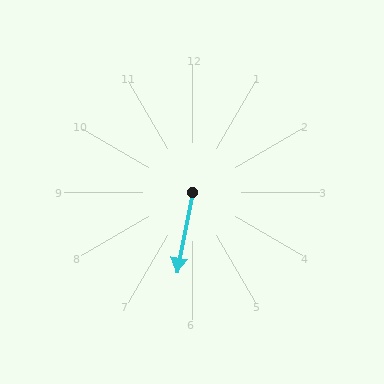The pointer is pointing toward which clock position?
Roughly 6 o'clock.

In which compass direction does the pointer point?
South.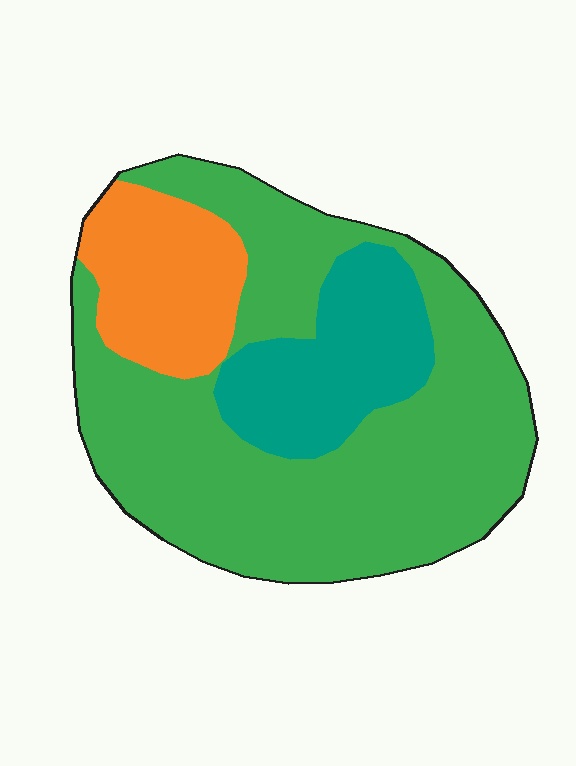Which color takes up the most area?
Green, at roughly 65%.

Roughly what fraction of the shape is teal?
Teal covers 19% of the shape.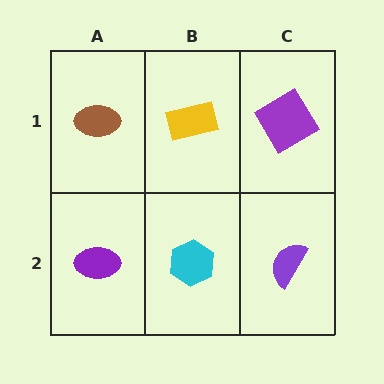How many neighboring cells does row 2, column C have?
2.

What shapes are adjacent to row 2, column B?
A yellow rectangle (row 1, column B), a purple ellipse (row 2, column A), a purple semicircle (row 2, column C).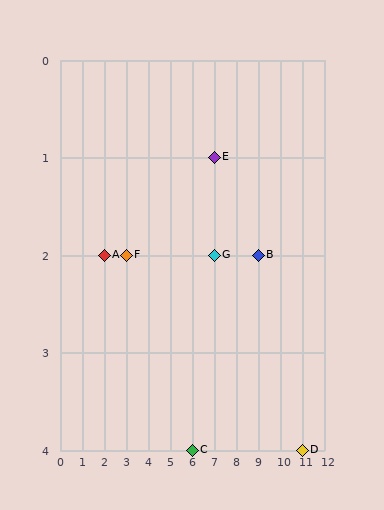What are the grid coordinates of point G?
Point G is at grid coordinates (7, 2).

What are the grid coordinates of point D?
Point D is at grid coordinates (11, 4).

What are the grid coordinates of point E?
Point E is at grid coordinates (7, 1).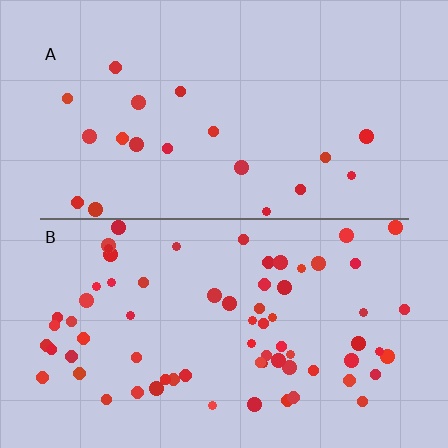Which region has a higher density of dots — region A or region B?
B (the bottom).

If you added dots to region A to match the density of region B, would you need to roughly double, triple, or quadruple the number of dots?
Approximately quadruple.